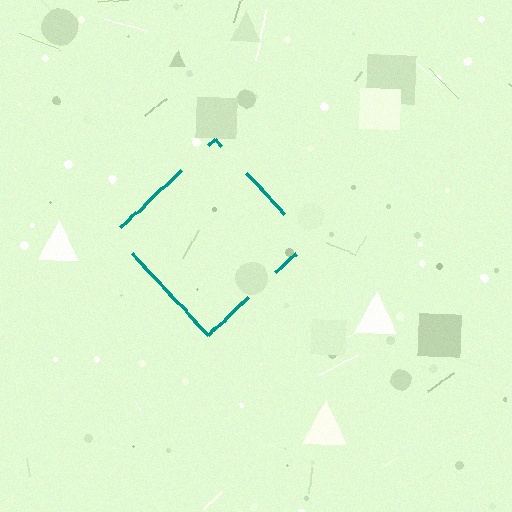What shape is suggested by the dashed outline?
The dashed outline suggests a diamond.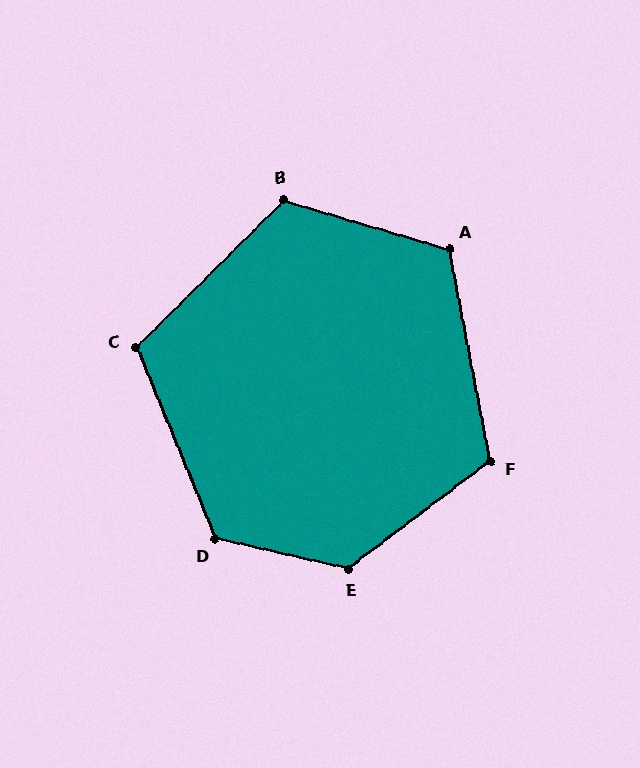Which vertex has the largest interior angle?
E, at approximately 130 degrees.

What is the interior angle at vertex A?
Approximately 117 degrees (obtuse).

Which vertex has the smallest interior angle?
C, at approximately 113 degrees.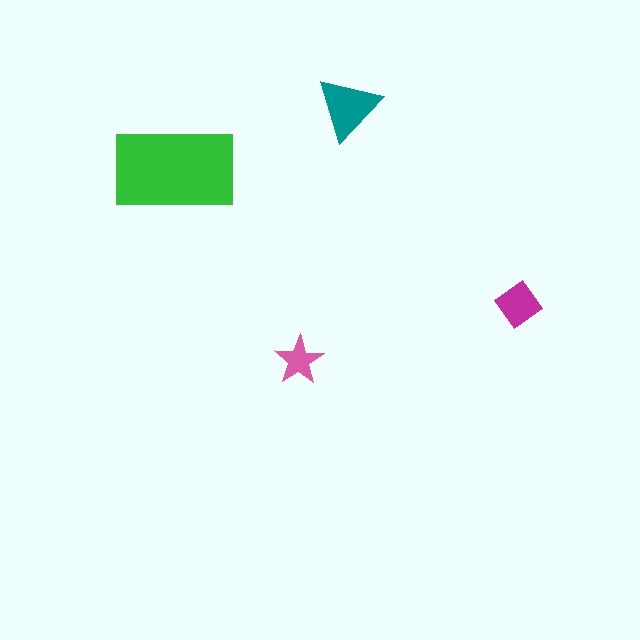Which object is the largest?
The green rectangle.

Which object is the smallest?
The pink star.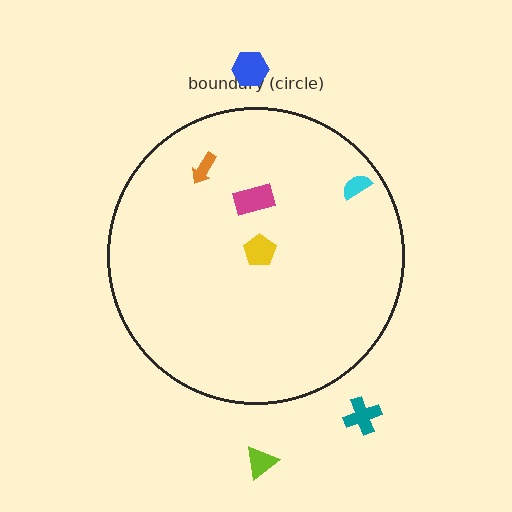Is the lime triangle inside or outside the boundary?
Outside.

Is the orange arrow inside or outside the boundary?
Inside.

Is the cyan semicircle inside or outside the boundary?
Inside.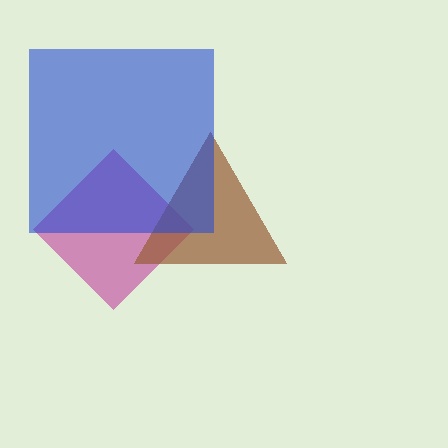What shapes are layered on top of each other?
The layered shapes are: a magenta diamond, a brown triangle, a blue square.